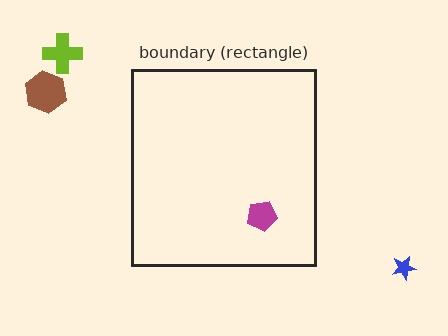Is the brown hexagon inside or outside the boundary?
Outside.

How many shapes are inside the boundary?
1 inside, 3 outside.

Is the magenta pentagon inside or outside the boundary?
Inside.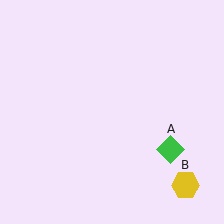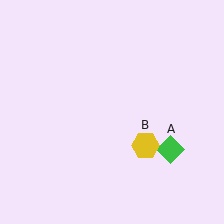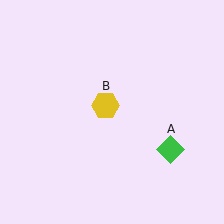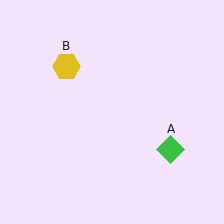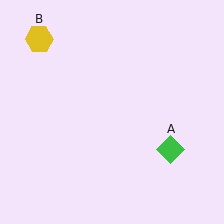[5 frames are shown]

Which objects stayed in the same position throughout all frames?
Green diamond (object A) remained stationary.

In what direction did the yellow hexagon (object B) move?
The yellow hexagon (object B) moved up and to the left.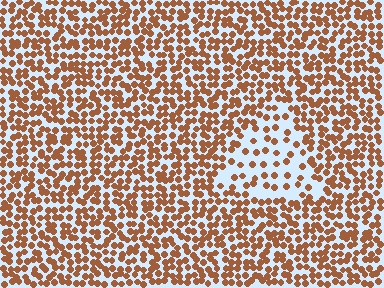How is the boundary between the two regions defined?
The boundary is defined by a change in element density (approximately 2.4x ratio). All elements are the same color, size, and shape.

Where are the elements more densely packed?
The elements are more densely packed outside the triangle boundary.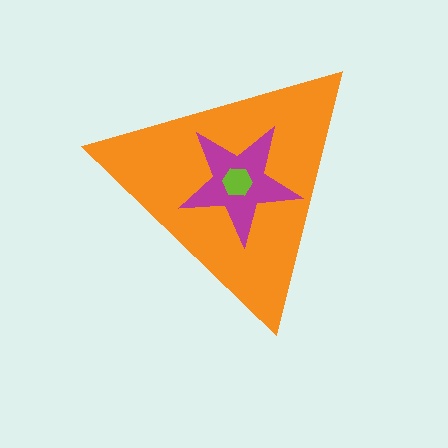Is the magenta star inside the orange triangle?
Yes.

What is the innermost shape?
The lime hexagon.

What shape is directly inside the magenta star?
The lime hexagon.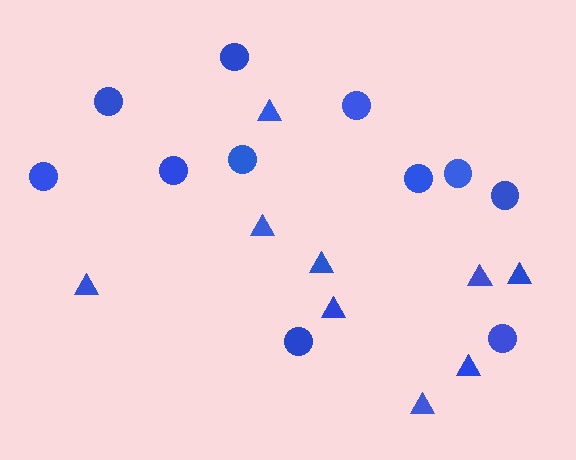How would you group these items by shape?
There are 2 groups: one group of triangles (9) and one group of circles (11).